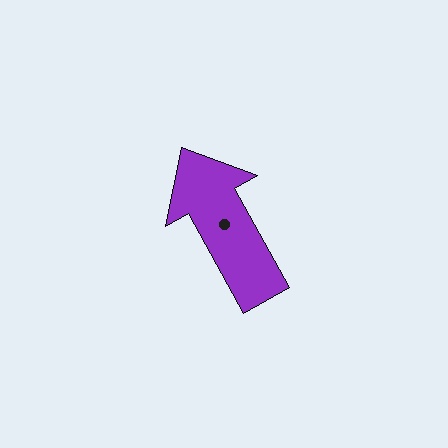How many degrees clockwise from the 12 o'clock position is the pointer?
Approximately 331 degrees.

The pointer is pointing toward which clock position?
Roughly 11 o'clock.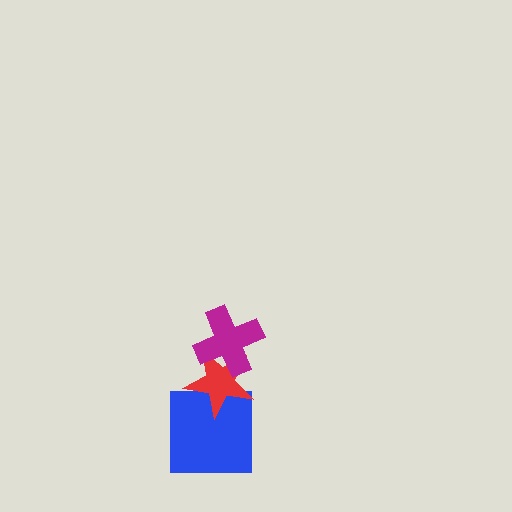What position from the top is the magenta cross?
The magenta cross is 1st from the top.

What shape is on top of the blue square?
The red star is on top of the blue square.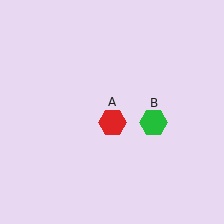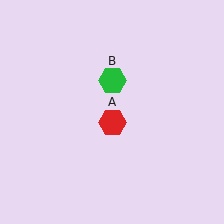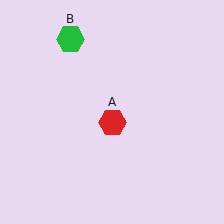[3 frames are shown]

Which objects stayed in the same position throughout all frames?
Red hexagon (object A) remained stationary.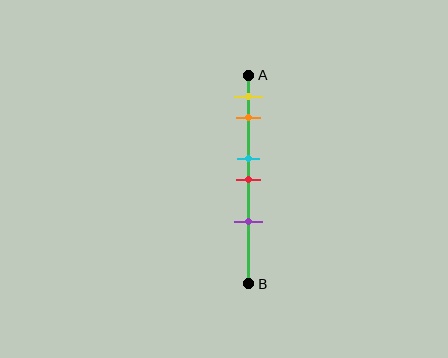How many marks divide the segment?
There are 5 marks dividing the segment.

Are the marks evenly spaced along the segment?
No, the marks are not evenly spaced.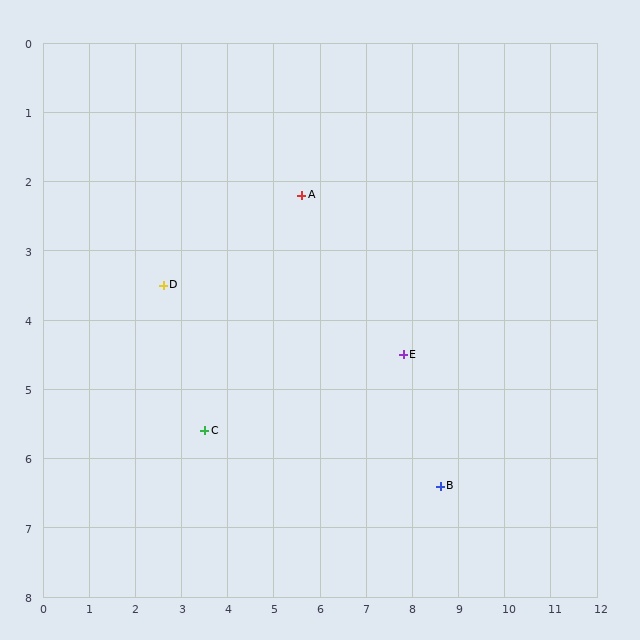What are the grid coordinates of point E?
Point E is at approximately (7.8, 4.5).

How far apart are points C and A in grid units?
Points C and A are about 4.0 grid units apart.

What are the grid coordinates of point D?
Point D is at approximately (2.6, 3.5).